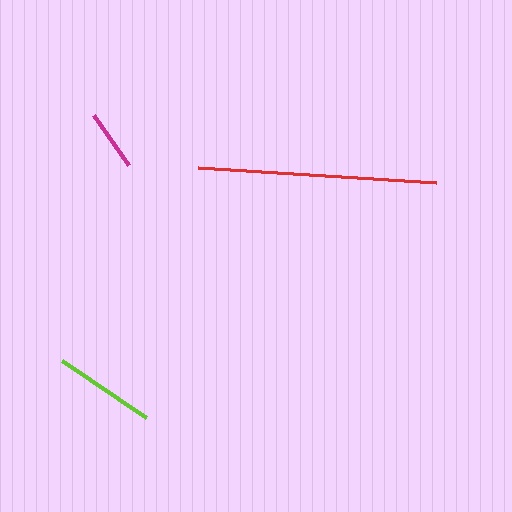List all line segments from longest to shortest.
From longest to shortest: red, lime, magenta.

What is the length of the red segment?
The red segment is approximately 239 pixels long.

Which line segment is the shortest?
The magenta line is the shortest at approximately 61 pixels.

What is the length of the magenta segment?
The magenta segment is approximately 61 pixels long.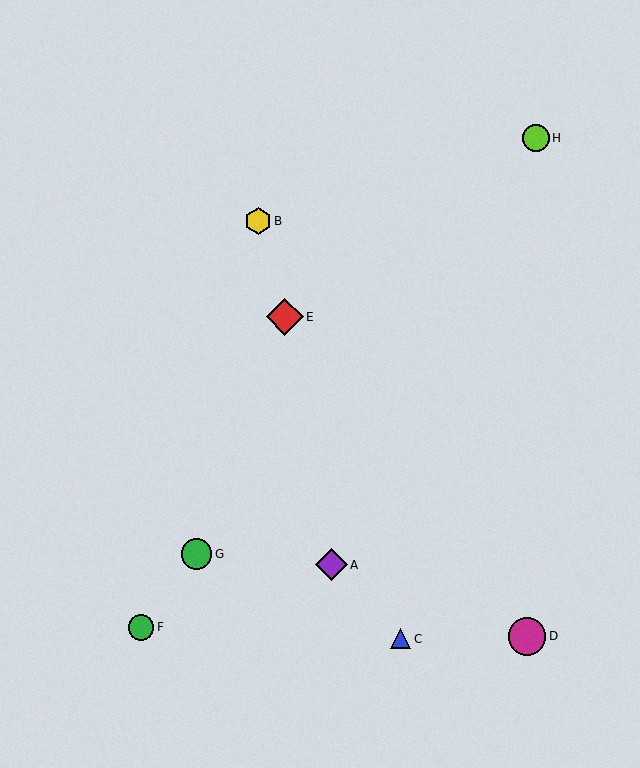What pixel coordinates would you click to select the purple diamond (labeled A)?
Click at (331, 565) to select the purple diamond A.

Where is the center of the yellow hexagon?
The center of the yellow hexagon is at (258, 221).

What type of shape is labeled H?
Shape H is a lime circle.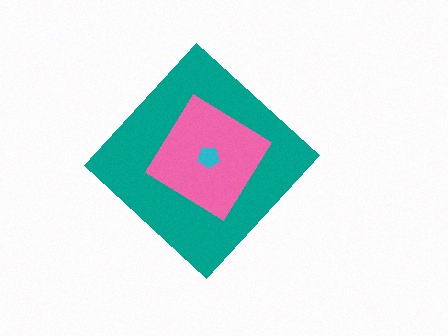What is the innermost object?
The cyan pentagon.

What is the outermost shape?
The teal diamond.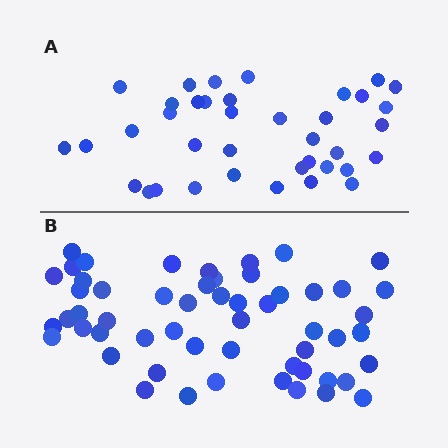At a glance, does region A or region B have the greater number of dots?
Region B (the bottom region) has more dots.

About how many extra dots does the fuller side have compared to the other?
Region B has approximately 15 more dots than region A.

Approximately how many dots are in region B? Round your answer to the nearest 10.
About 60 dots. (The exact count is 55, which rounds to 60.)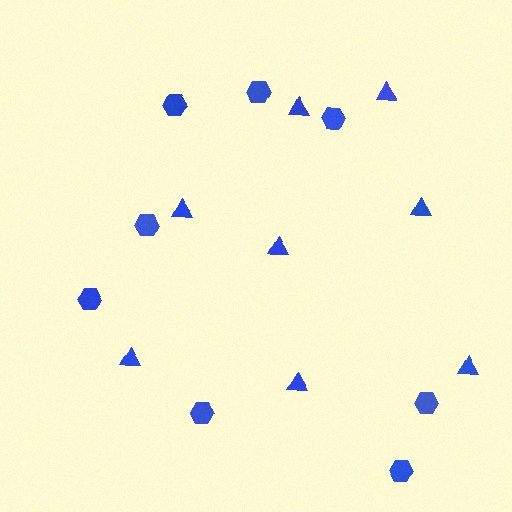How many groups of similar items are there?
There are 2 groups: one group of triangles (8) and one group of hexagons (8).